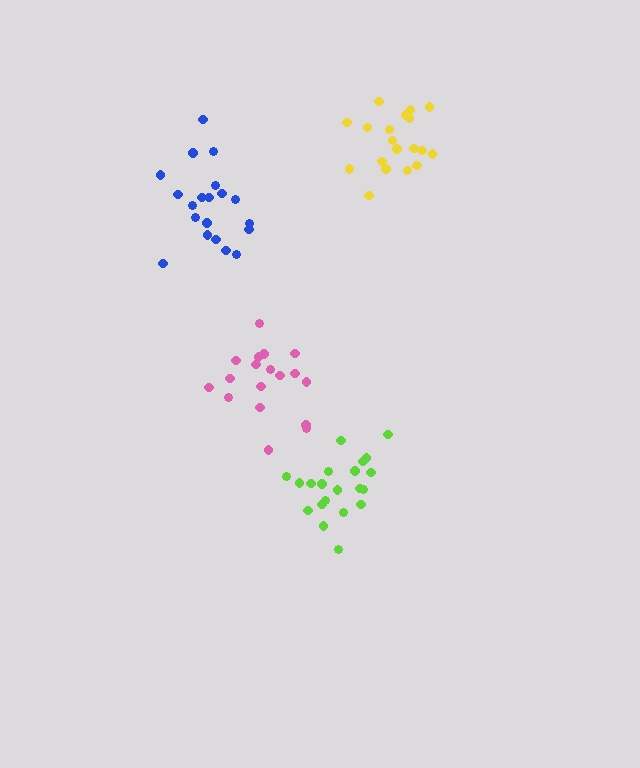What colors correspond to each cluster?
The clusters are colored: lime, blue, pink, yellow.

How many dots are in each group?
Group 1: 21 dots, Group 2: 20 dots, Group 3: 18 dots, Group 4: 19 dots (78 total).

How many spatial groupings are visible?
There are 4 spatial groupings.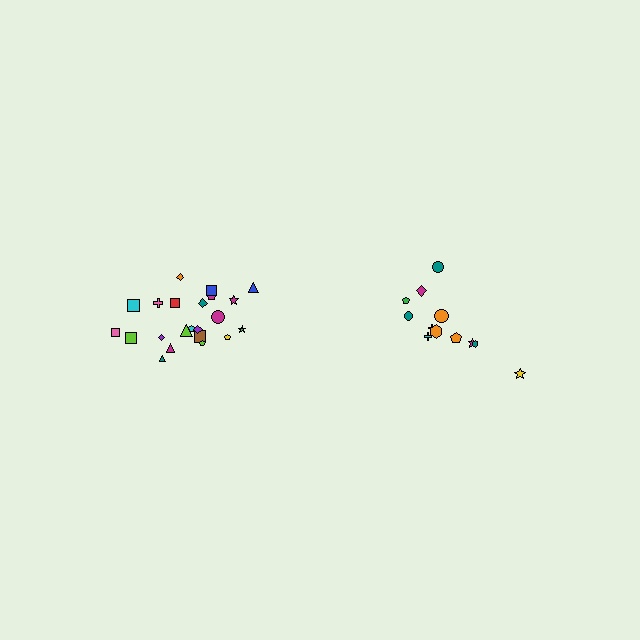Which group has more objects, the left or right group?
The left group.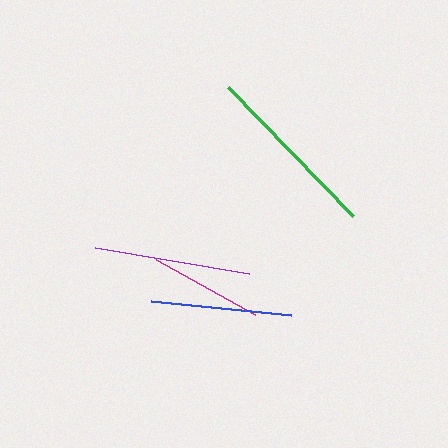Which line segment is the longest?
The green line is the longest at approximately 179 pixels.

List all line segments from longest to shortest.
From longest to shortest: green, purple, blue, magenta.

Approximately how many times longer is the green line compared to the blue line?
The green line is approximately 1.3 times the length of the blue line.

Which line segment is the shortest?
The magenta line is the shortest at approximately 113 pixels.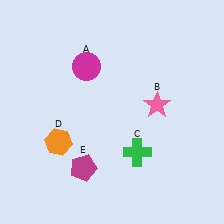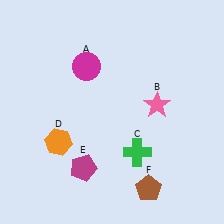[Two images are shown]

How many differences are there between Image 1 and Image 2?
There is 1 difference between the two images.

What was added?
A brown pentagon (F) was added in Image 2.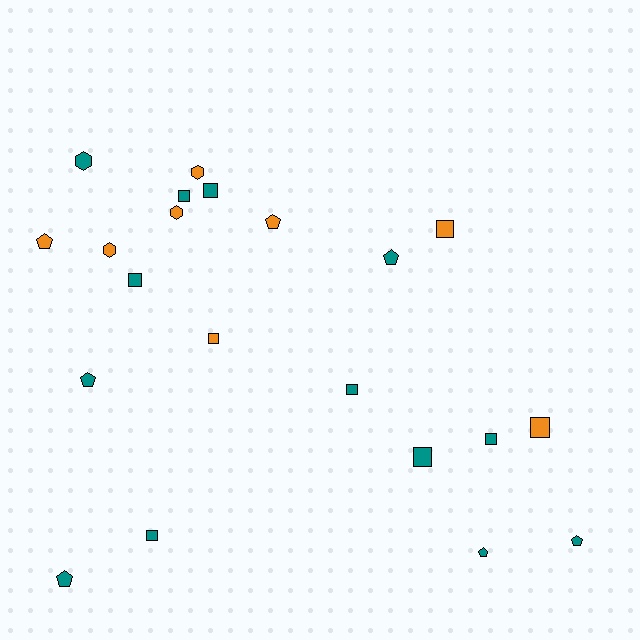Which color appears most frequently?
Teal, with 13 objects.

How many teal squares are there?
There are 7 teal squares.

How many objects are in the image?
There are 21 objects.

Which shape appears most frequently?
Square, with 10 objects.